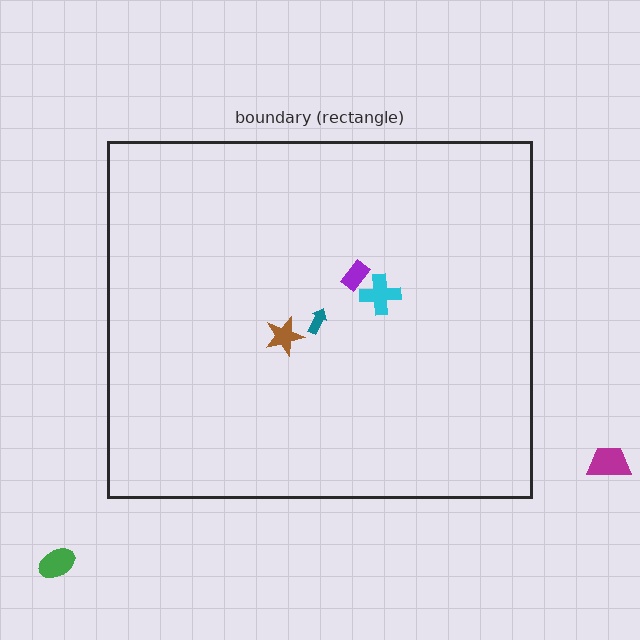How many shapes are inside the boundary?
4 inside, 2 outside.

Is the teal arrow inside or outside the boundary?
Inside.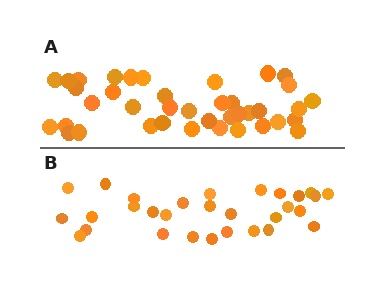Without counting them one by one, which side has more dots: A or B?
Region A (the top region) has more dots.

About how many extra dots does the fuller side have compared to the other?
Region A has roughly 8 or so more dots than region B.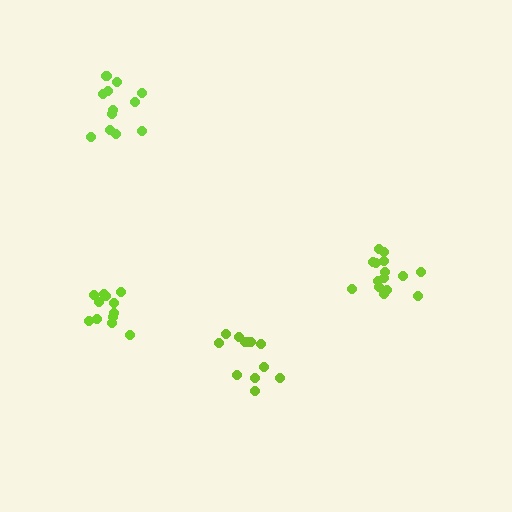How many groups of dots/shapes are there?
There are 4 groups.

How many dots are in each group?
Group 1: 12 dots, Group 2: 12 dots, Group 3: 15 dots, Group 4: 12 dots (51 total).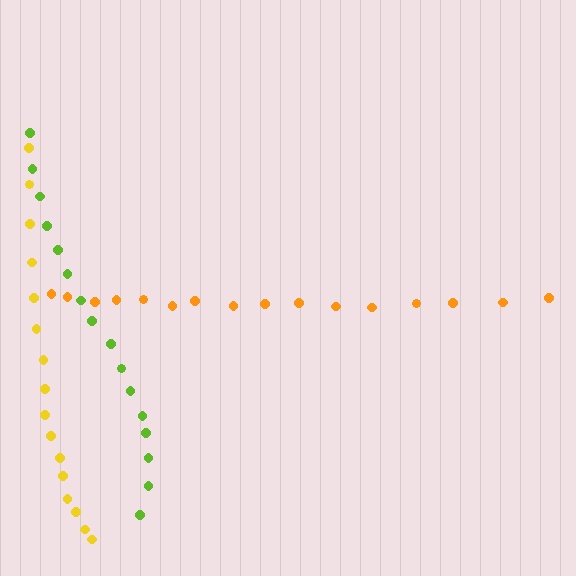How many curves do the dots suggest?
There are 3 distinct paths.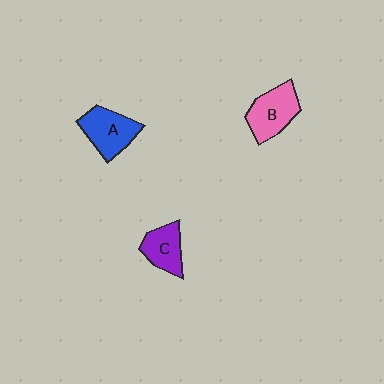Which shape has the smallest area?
Shape C (purple).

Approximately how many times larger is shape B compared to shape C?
Approximately 1.3 times.